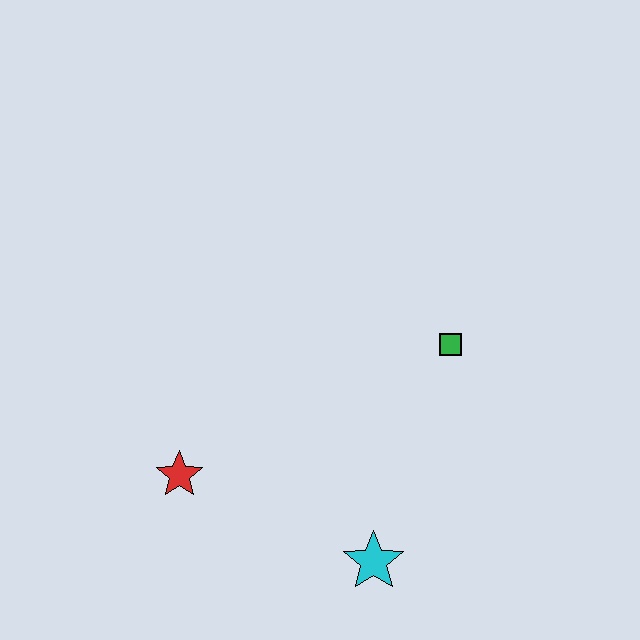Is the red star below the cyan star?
No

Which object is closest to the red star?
The cyan star is closest to the red star.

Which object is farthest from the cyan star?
The green square is farthest from the cyan star.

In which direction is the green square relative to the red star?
The green square is to the right of the red star.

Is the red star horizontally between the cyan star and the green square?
No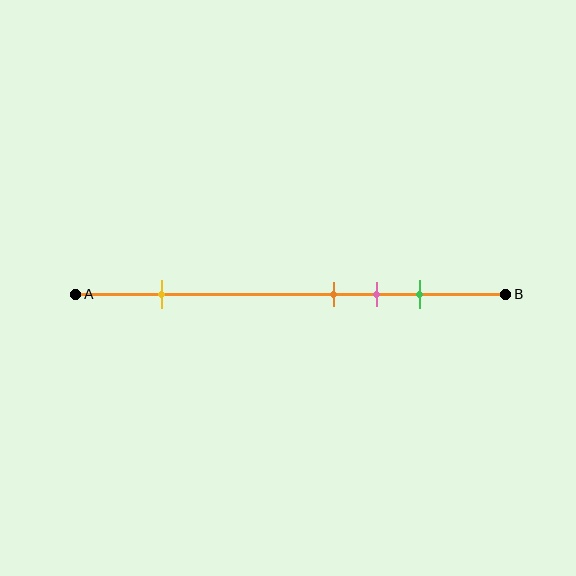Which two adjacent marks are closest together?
The orange and pink marks are the closest adjacent pair.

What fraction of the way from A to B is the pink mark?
The pink mark is approximately 70% (0.7) of the way from A to B.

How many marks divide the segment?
There are 4 marks dividing the segment.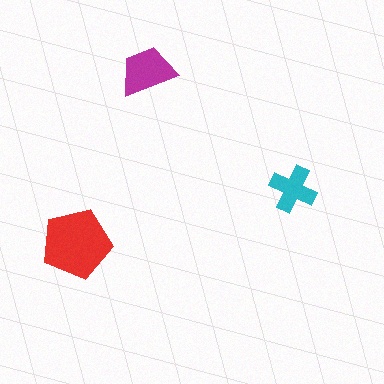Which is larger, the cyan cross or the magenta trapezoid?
The magenta trapezoid.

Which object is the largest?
The red pentagon.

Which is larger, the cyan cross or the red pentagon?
The red pentagon.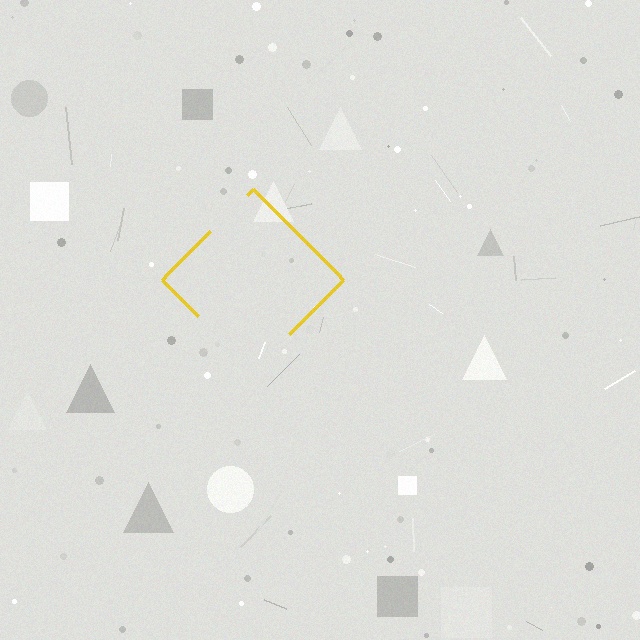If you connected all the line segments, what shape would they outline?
They would outline a diamond.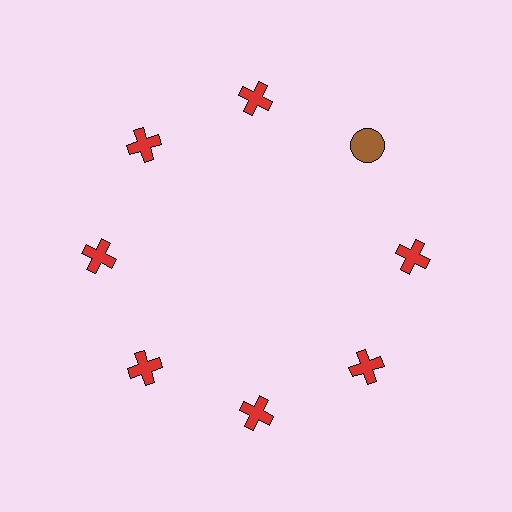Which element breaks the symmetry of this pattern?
The brown circle at roughly the 2 o'clock position breaks the symmetry. All other shapes are red crosses.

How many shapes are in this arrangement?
There are 8 shapes arranged in a ring pattern.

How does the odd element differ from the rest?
It differs in both color (brown instead of red) and shape (circle instead of cross).